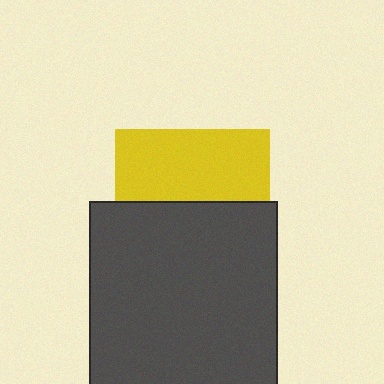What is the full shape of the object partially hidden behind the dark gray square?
The partially hidden object is a yellow square.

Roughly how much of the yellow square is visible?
About half of it is visible (roughly 46%).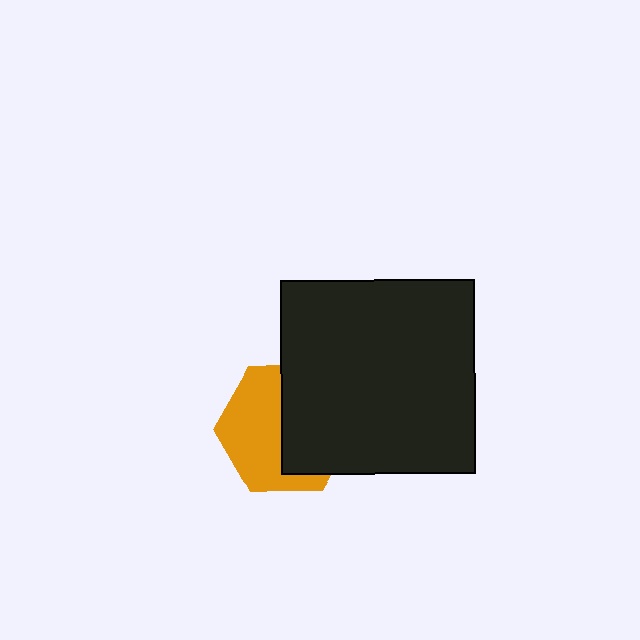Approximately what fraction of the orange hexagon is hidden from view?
Roughly 50% of the orange hexagon is hidden behind the black square.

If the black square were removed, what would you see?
You would see the complete orange hexagon.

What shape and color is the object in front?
The object in front is a black square.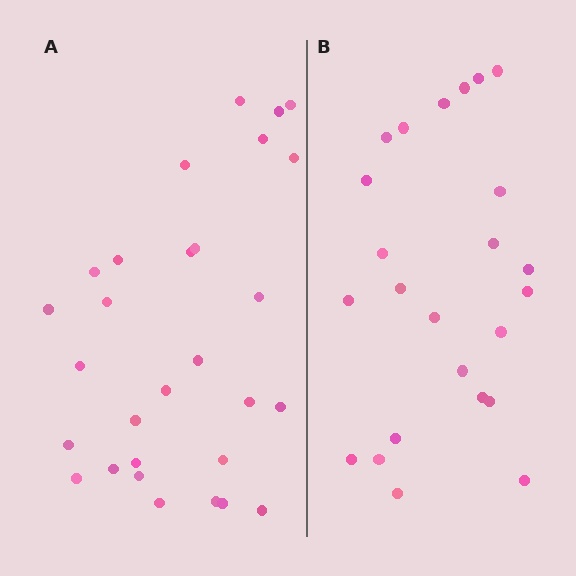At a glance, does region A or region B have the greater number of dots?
Region A (the left region) has more dots.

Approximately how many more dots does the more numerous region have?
Region A has about 5 more dots than region B.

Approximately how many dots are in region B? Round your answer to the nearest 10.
About 20 dots. (The exact count is 24, which rounds to 20.)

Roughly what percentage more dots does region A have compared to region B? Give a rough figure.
About 20% more.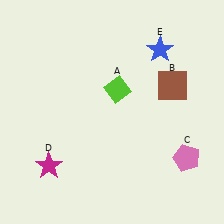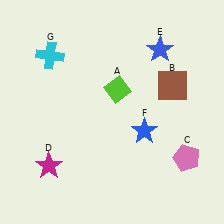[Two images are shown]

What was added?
A blue star (F), a cyan cross (G) were added in Image 2.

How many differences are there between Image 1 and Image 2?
There are 2 differences between the two images.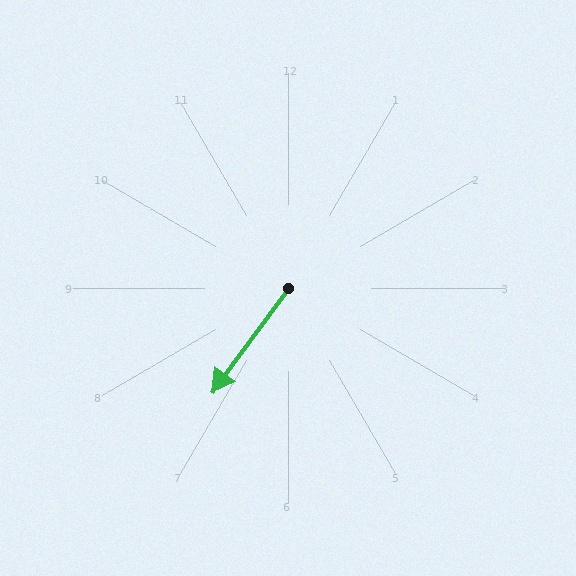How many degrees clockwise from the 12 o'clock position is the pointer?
Approximately 216 degrees.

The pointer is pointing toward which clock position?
Roughly 7 o'clock.